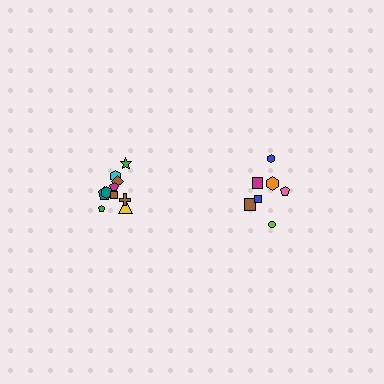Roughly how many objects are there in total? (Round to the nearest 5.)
Roughly 20 objects in total.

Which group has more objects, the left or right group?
The left group.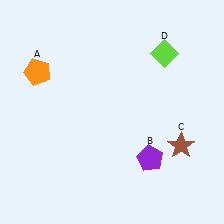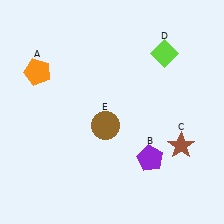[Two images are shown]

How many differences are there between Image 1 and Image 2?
There is 1 difference between the two images.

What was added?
A brown circle (E) was added in Image 2.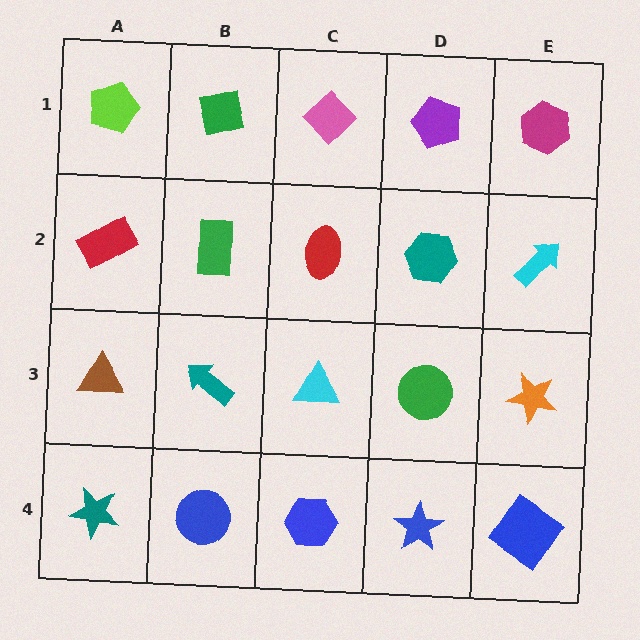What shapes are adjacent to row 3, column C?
A red ellipse (row 2, column C), a blue hexagon (row 4, column C), a teal arrow (row 3, column B), a green circle (row 3, column D).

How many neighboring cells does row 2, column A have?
3.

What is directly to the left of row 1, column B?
A lime pentagon.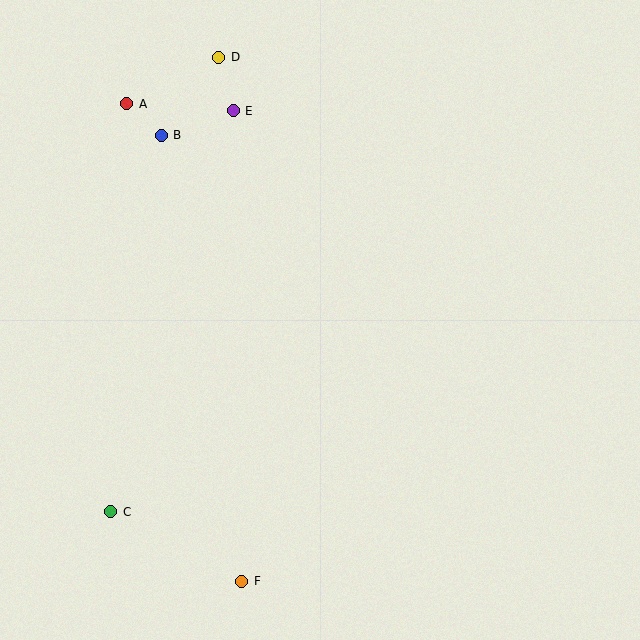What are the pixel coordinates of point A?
Point A is at (127, 104).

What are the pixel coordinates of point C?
Point C is at (111, 512).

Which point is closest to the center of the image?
Point E at (233, 111) is closest to the center.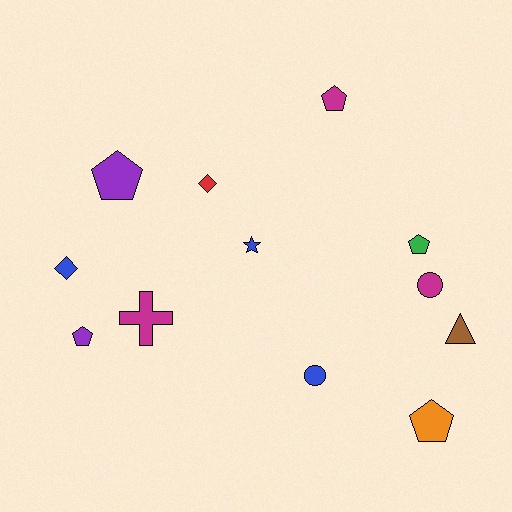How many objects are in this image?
There are 12 objects.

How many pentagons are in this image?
There are 5 pentagons.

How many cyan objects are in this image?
There are no cyan objects.